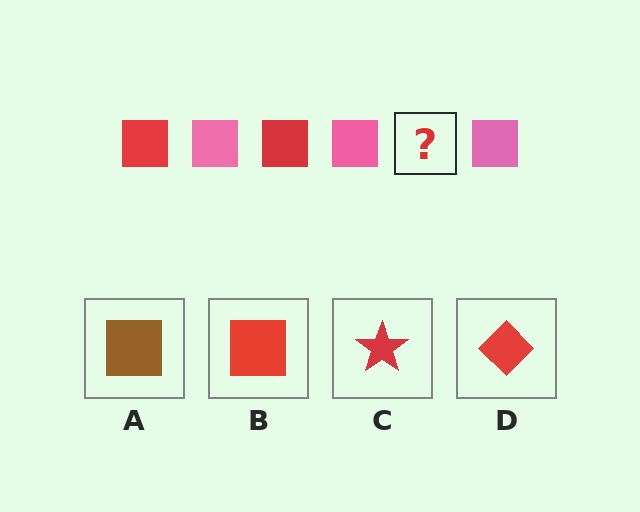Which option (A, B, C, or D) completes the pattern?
B.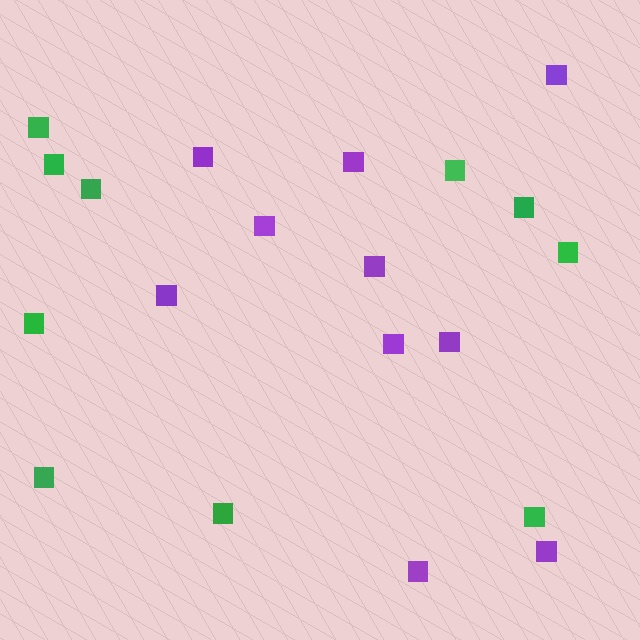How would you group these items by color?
There are 2 groups: one group of purple squares (10) and one group of green squares (10).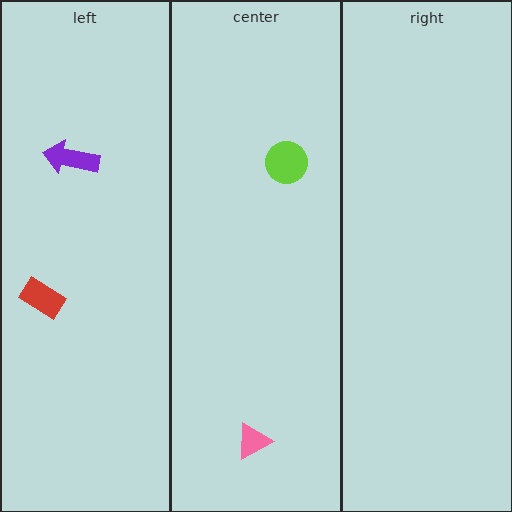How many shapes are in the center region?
2.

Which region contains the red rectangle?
The left region.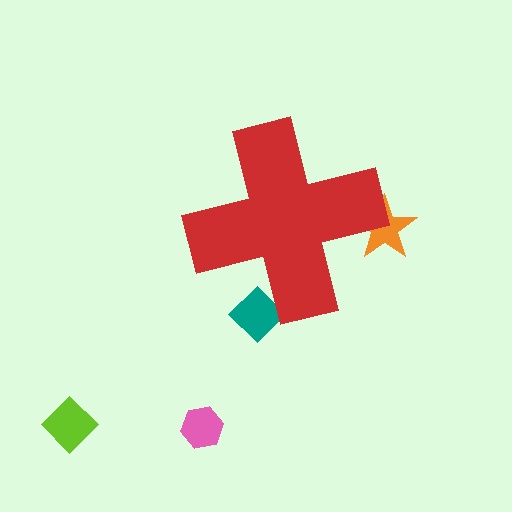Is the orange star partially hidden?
Yes, the orange star is partially hidden behind the red cross.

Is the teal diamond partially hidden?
Yes, the teal diamond is partially hidden behind the red cross.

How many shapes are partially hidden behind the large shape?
2 shapes are partially hidden.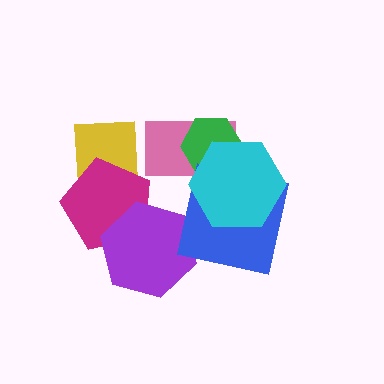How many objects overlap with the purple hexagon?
1 object overlaps with the purple hexagon.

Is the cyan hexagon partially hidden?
No, no other shape covers it.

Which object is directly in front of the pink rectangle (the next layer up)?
The green hexagon is directly in front of the pink rectangle.